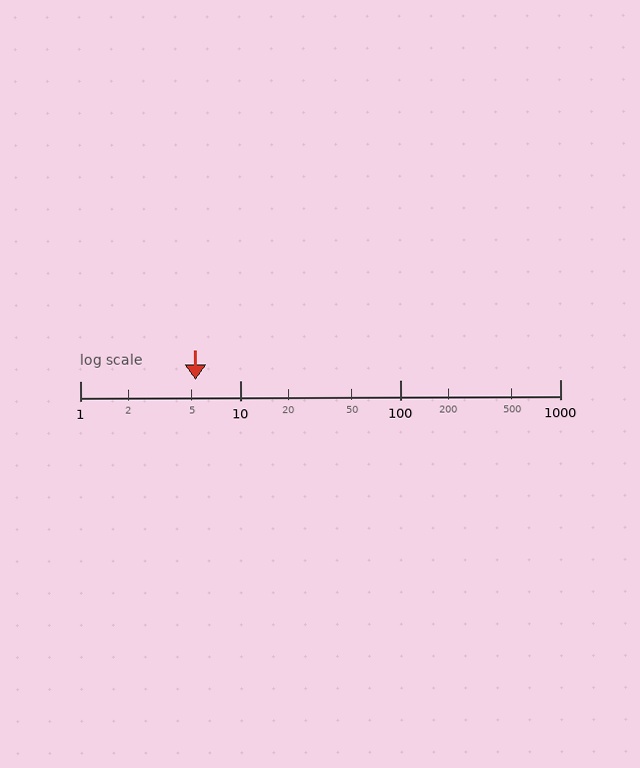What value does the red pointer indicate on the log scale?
The pointer indicates approximately 5.3.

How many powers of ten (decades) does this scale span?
The scale spans 3 decades, from 1 to 1000.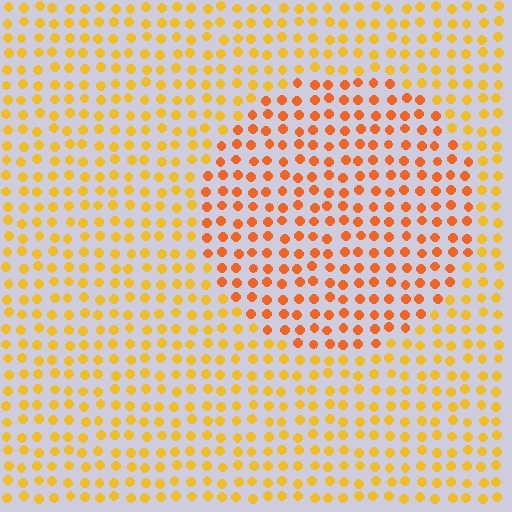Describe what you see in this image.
The image is filled with small yellow elements in a uniform arrangement. A circle-shaped region is visible where the elements are tinted to a slightly different hue, forming a subtle color boundary.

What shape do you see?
I see a circle.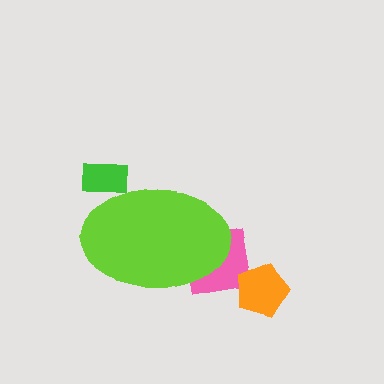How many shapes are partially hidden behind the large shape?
2 shapes are partially hidden.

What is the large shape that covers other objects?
A lime ellipse.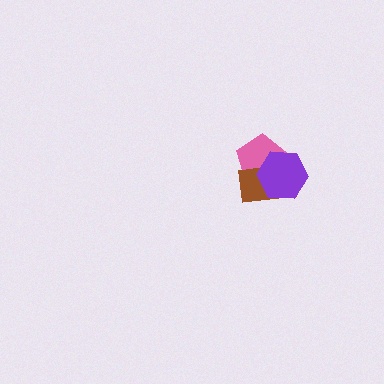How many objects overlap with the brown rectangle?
2 objects overlap with the brown rectangle.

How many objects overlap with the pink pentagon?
2 objects overlap with the pink pentagon.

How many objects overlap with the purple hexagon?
2 objects overlap with the purple hexagon.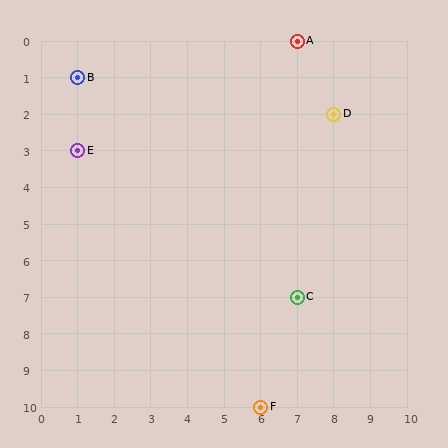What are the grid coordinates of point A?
Point A is at grid coordinates (7, 0).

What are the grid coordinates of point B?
Point B is at grid coordinates (1, 1).